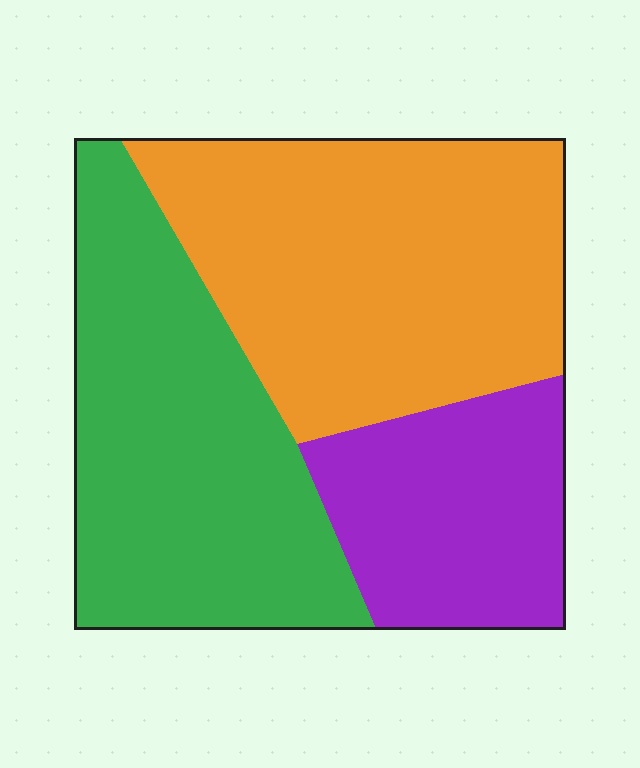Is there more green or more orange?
Orange.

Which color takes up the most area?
Orange, at roughly 40%.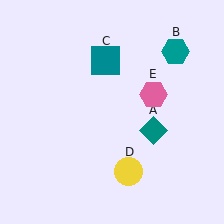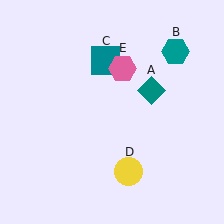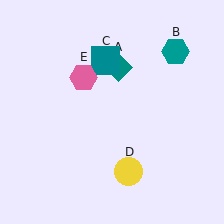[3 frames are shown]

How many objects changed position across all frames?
2 objects changed position: teal diamond (object A), pink hexagon (object E).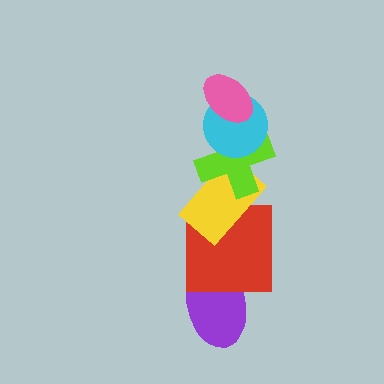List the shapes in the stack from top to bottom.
From top to bottom: the pink ellipse, the cyan circle, the lime cross, the yellow rectangle, the red square, the purple ellipse.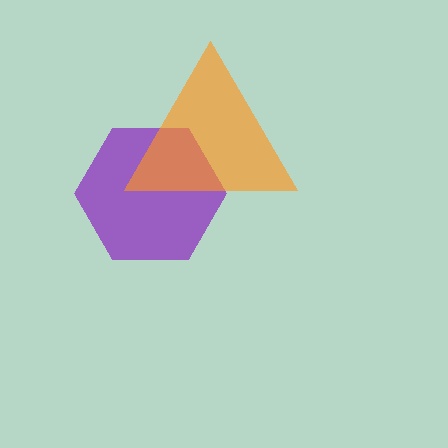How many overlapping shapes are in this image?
There are 2 overlapping shapes in the image.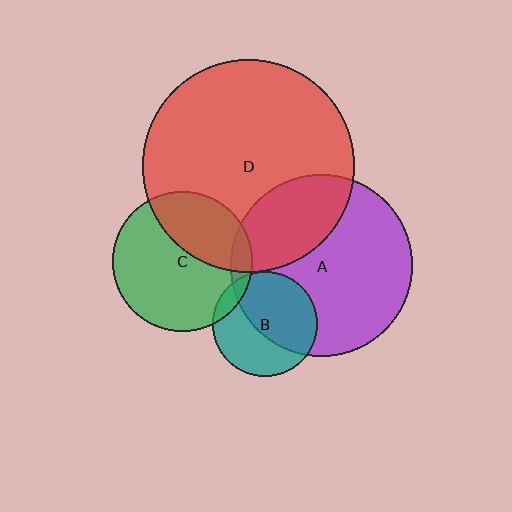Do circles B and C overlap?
Yes.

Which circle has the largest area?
Circle D (red).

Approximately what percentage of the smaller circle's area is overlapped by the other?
Approximately 10%.